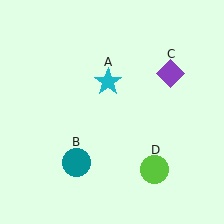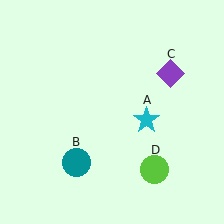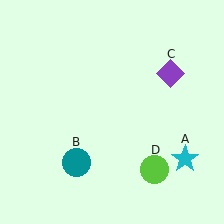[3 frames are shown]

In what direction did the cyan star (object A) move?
The cyan star (object A) moved down and to the right.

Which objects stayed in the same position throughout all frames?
Teal circle (object B) and purple diamond (object C) and lime circle (object D) remained stationary.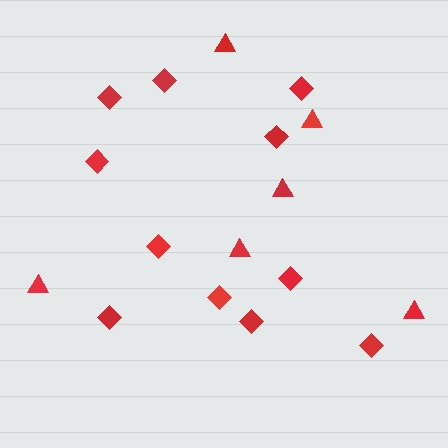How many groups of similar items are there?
There are 2 groups: one group of diamonds (11) and one group of triangles (6).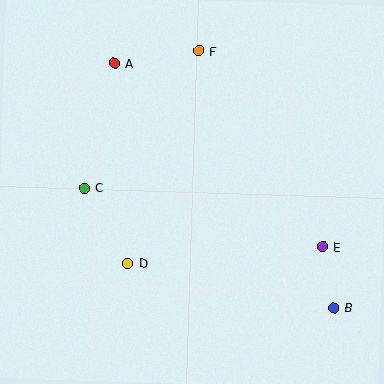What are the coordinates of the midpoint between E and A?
The midpoint between E and A is at (218, 155).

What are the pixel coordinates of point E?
Point E is at (322, 247).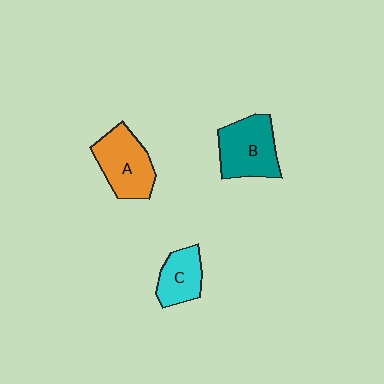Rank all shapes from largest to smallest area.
From largest to smallest: B (teal), A (orange), C (cyan).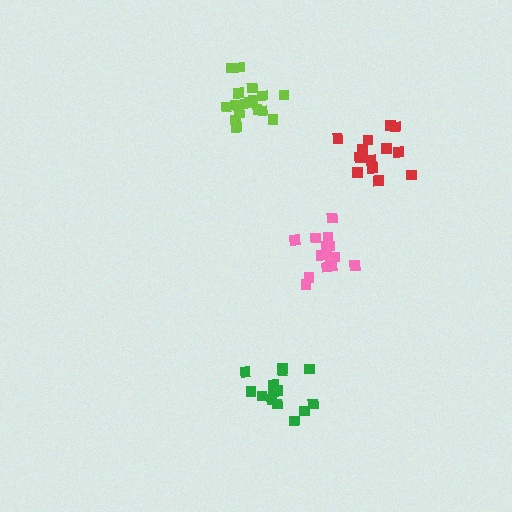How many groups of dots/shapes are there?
There are 4 groups.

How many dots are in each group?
Group 1: 17 dots, Group 2: 14 dots, Group 3: 16 dots, Group 4: 14 dots (61 total).